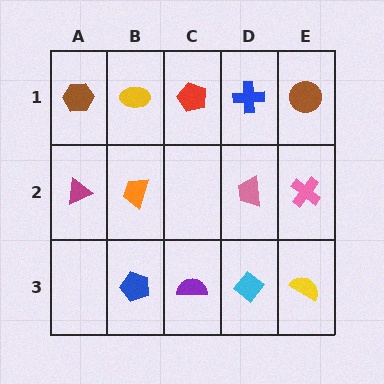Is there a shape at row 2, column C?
No, that cell is empty.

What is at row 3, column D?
A cyan diamond.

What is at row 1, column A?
A brown hexagon.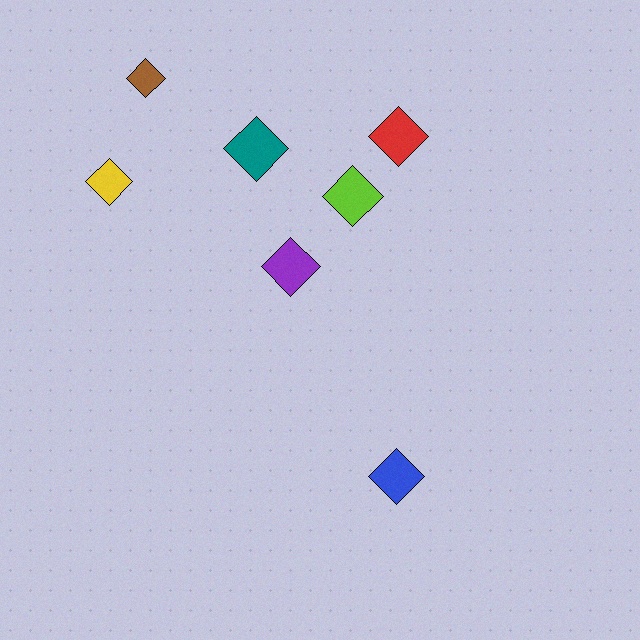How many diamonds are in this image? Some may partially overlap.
There are 7 diamonds.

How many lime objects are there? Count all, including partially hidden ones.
There is 1 lime object.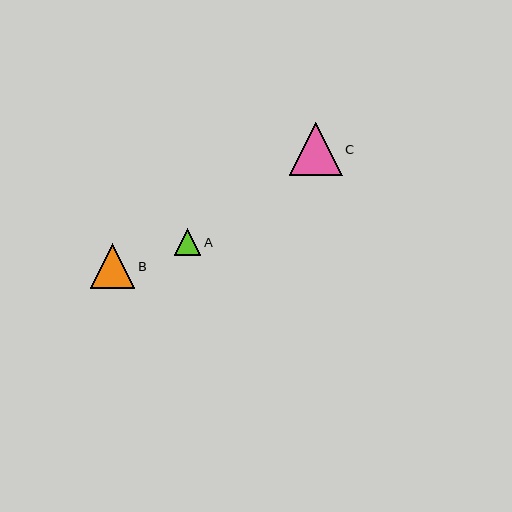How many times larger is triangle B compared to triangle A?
Triangle B is approximately 1.7 times the size of triangle A.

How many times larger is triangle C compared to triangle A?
Triangle C is approximately 2.0 times the size of triangle A.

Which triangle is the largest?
Triangle C is the largest with a size of approximately 53 pixels.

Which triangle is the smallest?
Triangle A is the smallest with a size of approximately 26 pixels.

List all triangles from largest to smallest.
From largest to smallest: C, B, A.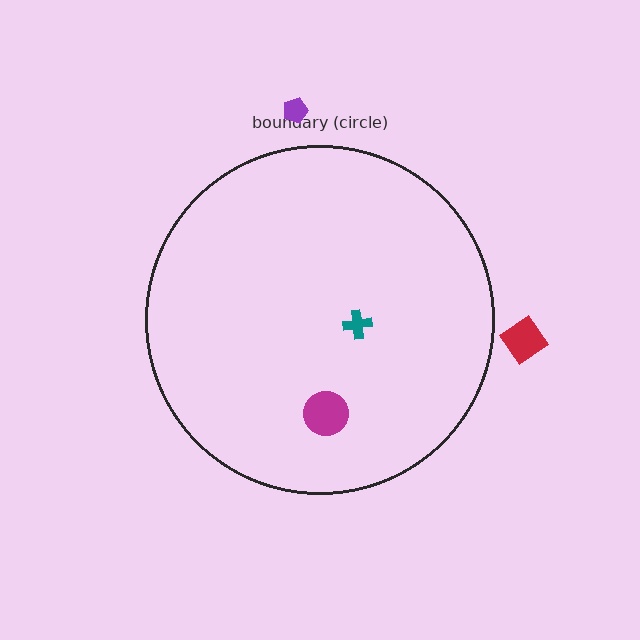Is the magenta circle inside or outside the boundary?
Inside.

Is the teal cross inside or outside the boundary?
Inside.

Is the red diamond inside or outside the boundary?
Outside.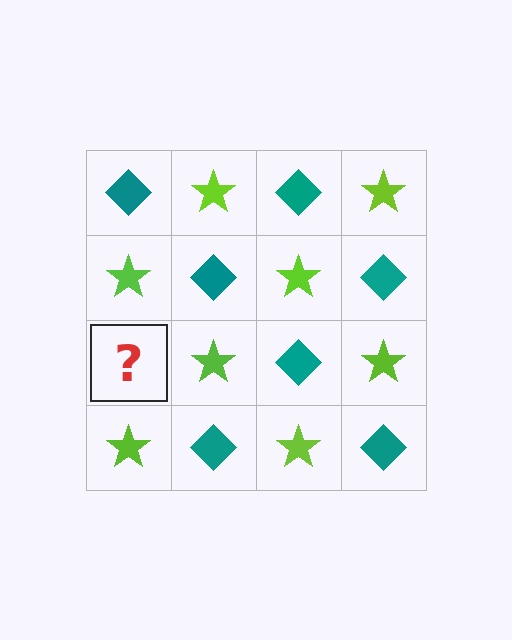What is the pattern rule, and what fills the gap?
The rule is that it alternates teal diamond and lime star in a checkerboard pattern. The gap should be filled with a teal diamond.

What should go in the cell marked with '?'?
The missing cell should contain a teal diamond.